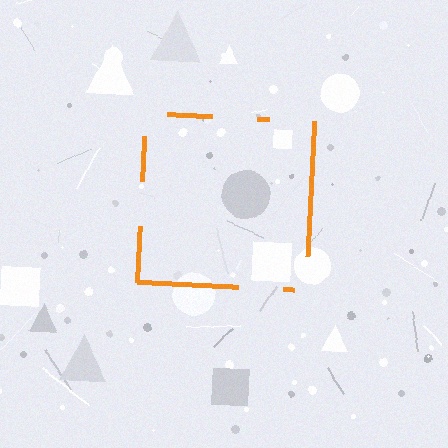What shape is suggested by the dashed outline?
The dashed outline suggests a square.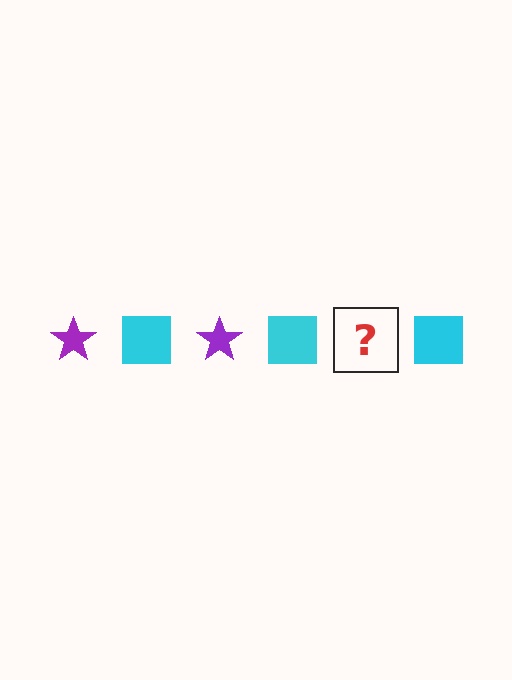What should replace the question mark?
The question mark should be replaced with a purple star.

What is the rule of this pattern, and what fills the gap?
The rule is that the pattern alternates between purple star and cyan square. The gap should be filled with a purple star.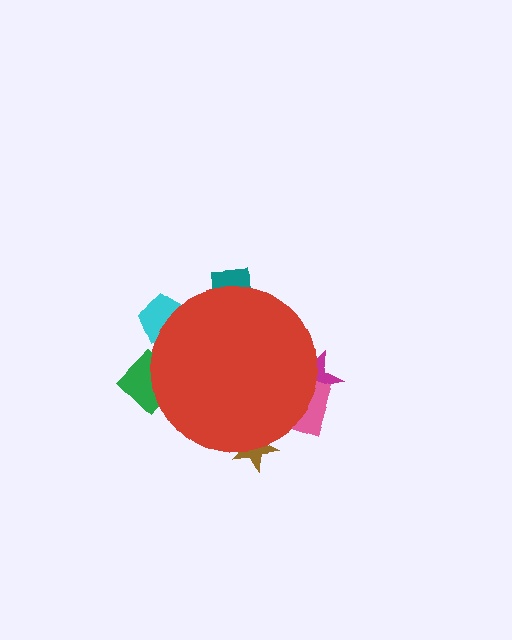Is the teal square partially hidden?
Yes, the teal square is partially hidden behind the red circle.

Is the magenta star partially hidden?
Yes, the magenta star is partially hidden behind the red circle.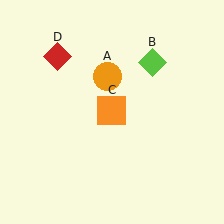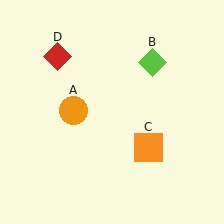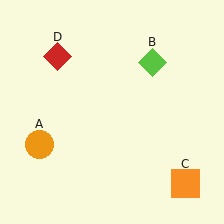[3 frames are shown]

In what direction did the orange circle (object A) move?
The orange circle (object A) moved down and to the left.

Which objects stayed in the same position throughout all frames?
Lime diamond (object B) and red diamond (object D) remained stationary.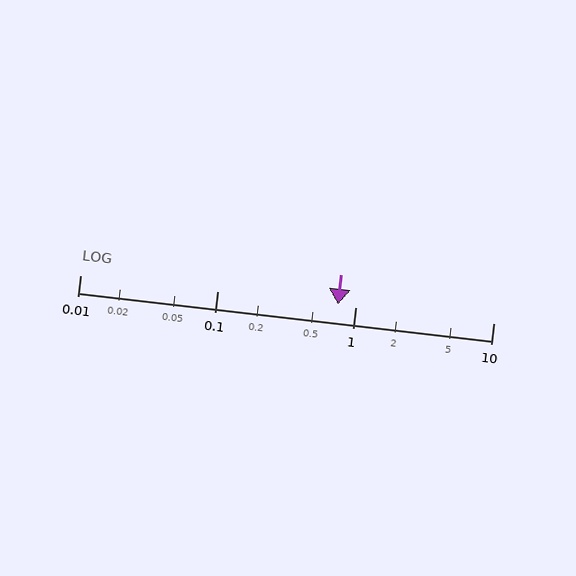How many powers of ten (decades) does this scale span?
The scale spans 3 decades, from 0.01 to 10.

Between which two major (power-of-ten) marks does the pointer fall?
The pointer is between 0.1 and 1.